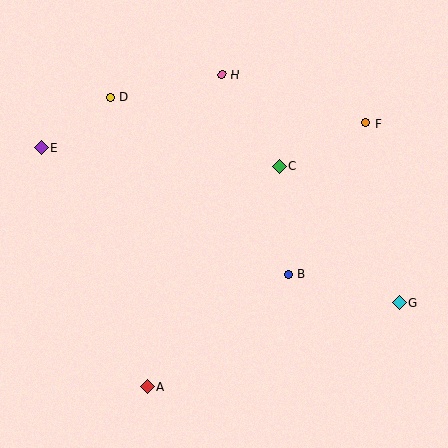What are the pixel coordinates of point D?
Point D is at (111, 97).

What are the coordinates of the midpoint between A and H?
The midpoint between A and H is at (185, 231).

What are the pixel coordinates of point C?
Point C is at (279, 166).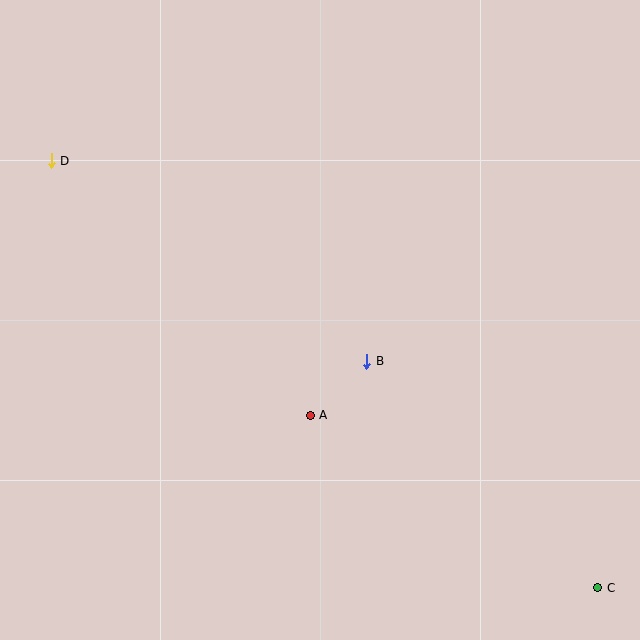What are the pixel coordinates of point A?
Point A is at (310, 415).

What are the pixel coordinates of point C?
Point C is at (598, 588).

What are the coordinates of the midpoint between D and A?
The midpoint between D and A is at (181, 288).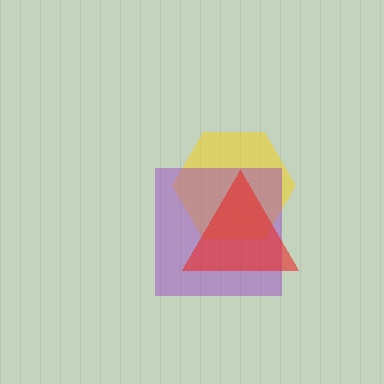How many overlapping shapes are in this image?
There are 3 overlapping shapes in the image.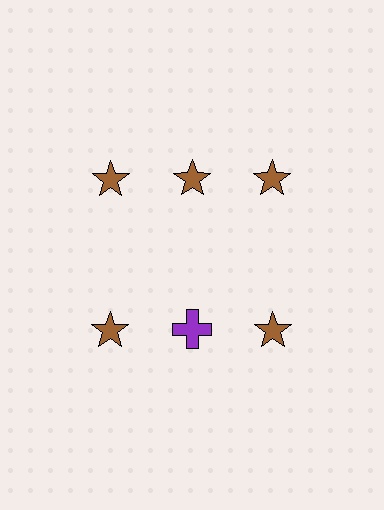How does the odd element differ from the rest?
It differs in both color (purple instead of brown) and shape (cross instead of star).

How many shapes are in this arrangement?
There are 6 shapes arranged in a grid pattern.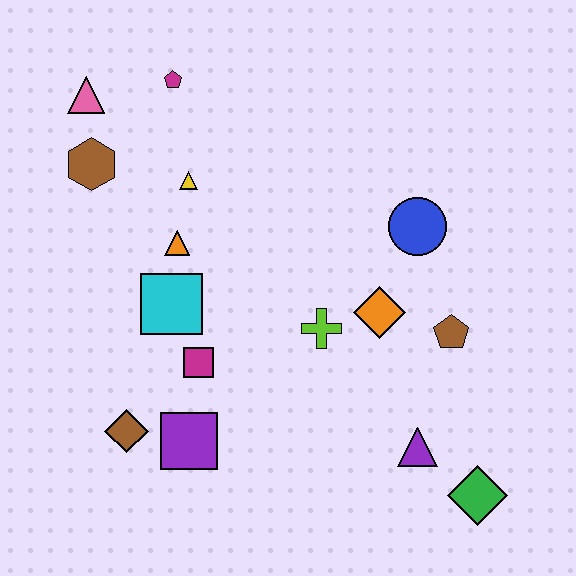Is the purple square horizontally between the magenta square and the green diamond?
No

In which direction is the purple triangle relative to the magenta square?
The purple triangle is to the right of the magenta square.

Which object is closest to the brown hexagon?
The pink triangle is closest to the brown hexagon.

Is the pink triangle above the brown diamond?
Yes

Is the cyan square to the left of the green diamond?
Yes